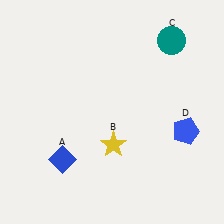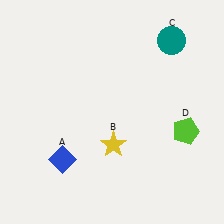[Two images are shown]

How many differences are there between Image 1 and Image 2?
There is 1 difference between the two images.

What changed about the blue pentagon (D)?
In Image 1, D is blue. In Image 2, it changed to lime.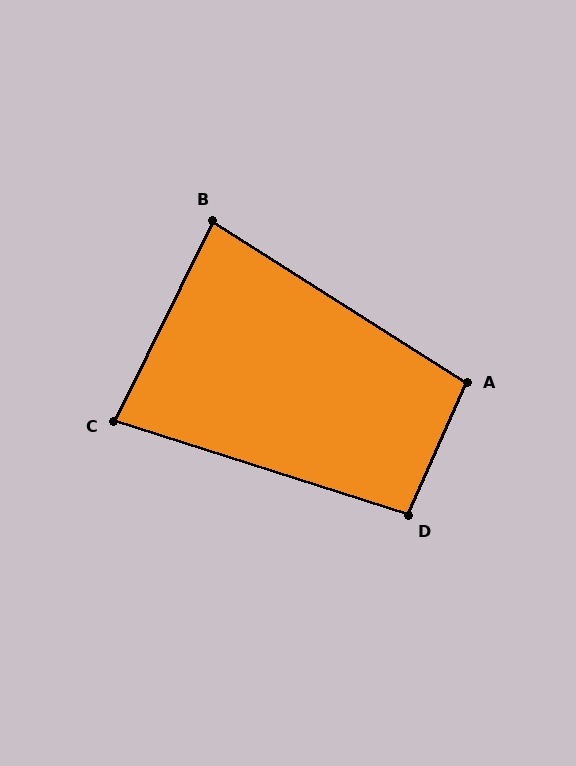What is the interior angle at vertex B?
Approximately 84 degrees (acute).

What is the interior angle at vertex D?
Approximately 96 degrees (obtuse).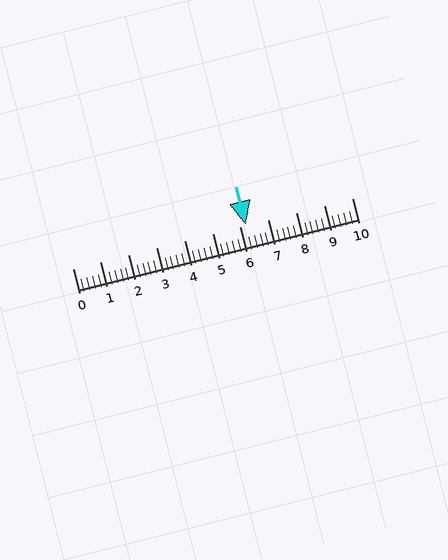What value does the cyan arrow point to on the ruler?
The cyan arrow points to approximately 6.2.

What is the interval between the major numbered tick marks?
The major tick marks are spaced 1 units apart.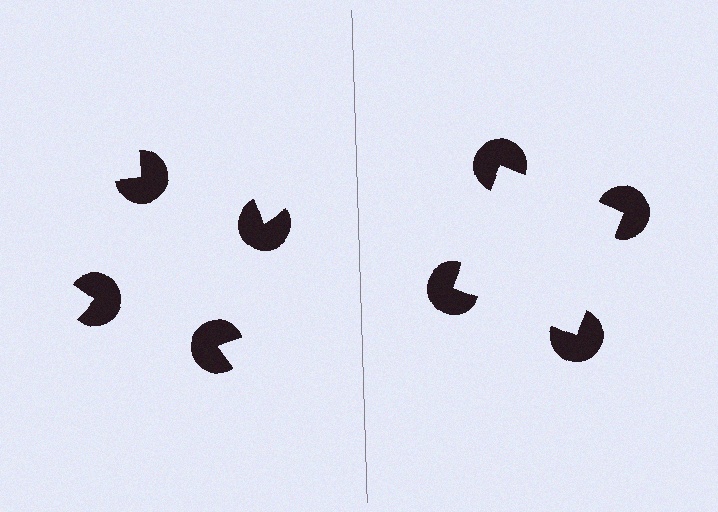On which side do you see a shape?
An illusory square appears on the right side. On the left side the wedge cuts are rotated, so no coherent shape forms.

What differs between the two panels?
The pac-man discs are positioned identically on both sides; only the wedge orientations differ. On the right they align to a square; on the left they are misaligned.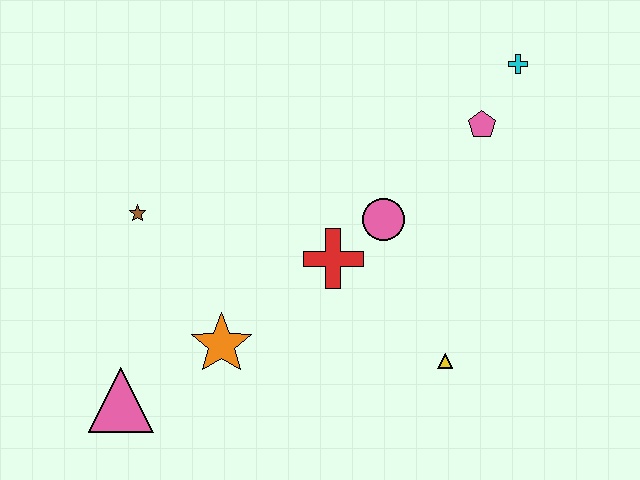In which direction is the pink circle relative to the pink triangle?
The pink circle is to the right of the pink triangle.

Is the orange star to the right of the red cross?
No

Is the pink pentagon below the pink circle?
No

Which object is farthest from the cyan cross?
The pink triangle is farthest from the cyan cross.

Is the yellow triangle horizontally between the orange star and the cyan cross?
Yes